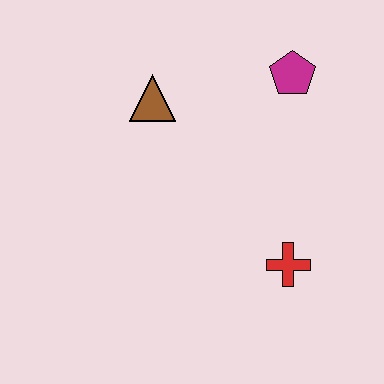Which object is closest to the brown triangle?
The magenta pentagon is closest to the brown triangle.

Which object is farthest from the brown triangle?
The red cross is farthest from the brown triangle.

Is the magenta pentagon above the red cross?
Yes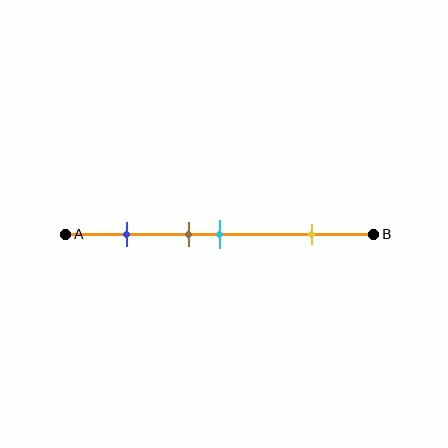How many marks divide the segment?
There are 4 marks dividing the segment.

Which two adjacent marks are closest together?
The brown and cyan marks are the closest adjacent pair.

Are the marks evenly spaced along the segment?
No, the marks are not evenly spaced.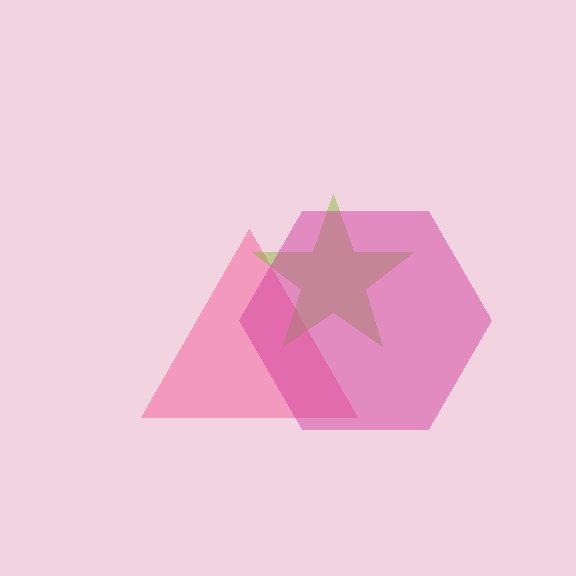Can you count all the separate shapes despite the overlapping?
Yes, there are 3 separate shapes.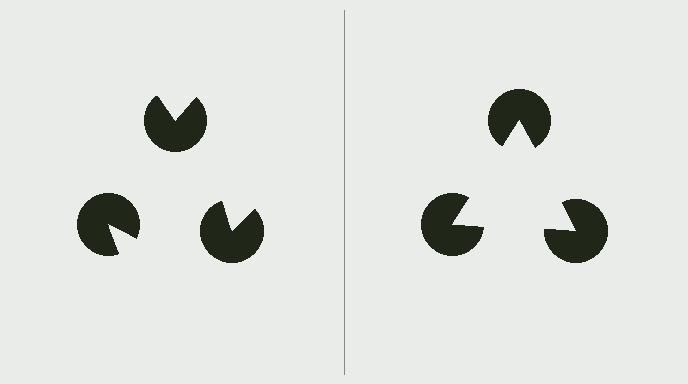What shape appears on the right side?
An illusory triangle.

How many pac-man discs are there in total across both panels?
6 — 3 on each side.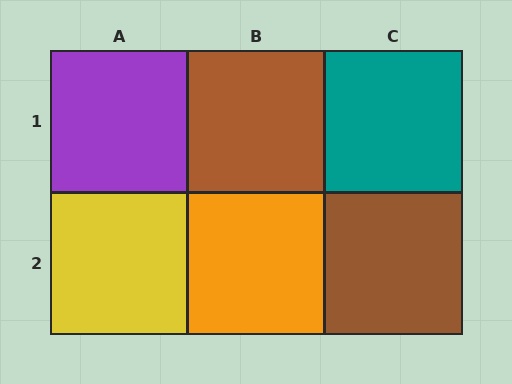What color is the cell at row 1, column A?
Purple.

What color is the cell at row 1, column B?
Brown.